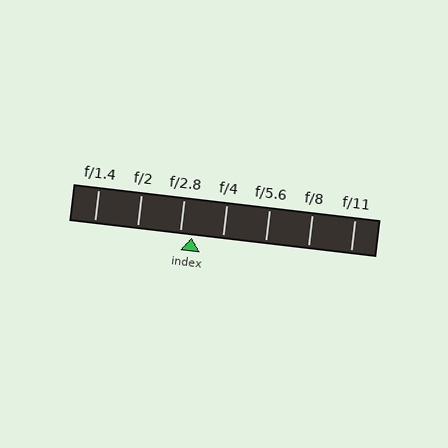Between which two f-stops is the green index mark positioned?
The index mark is between f/2.8 and f/4.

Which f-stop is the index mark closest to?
The index mark is closest to f/2.8.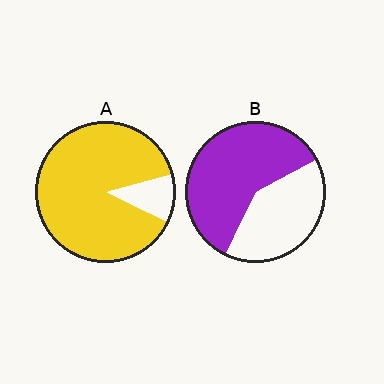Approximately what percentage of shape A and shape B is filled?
A is approximately 90% and B is approximately 60%.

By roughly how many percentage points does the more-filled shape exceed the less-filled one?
By roughly 30 percentage points (A over B).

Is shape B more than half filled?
Yes.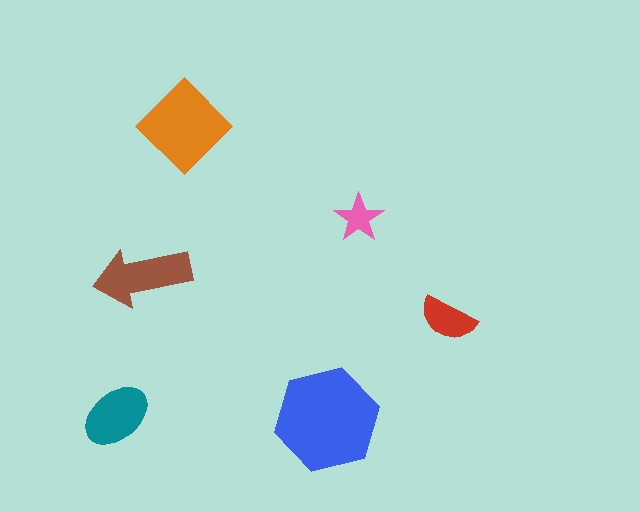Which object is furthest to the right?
The red semicircle is rightmost.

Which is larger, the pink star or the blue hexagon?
The blue hexagon.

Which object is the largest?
The blue hexagon.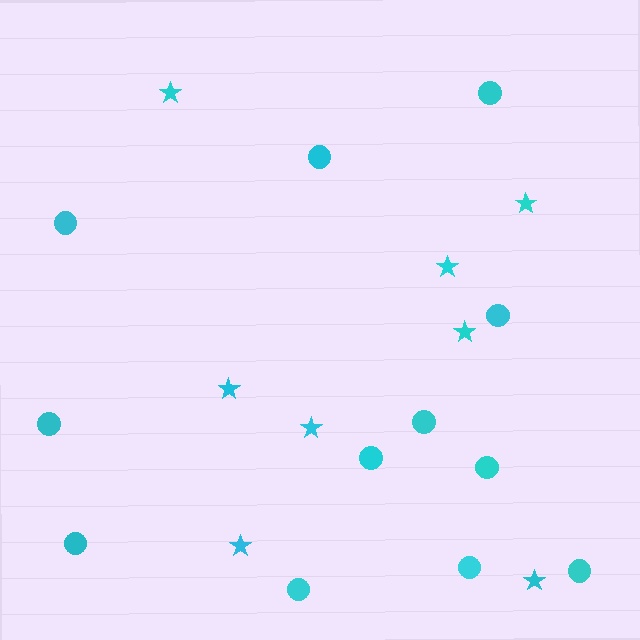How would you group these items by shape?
There are 2 groups: one group of stars (8) and one group of circles (12).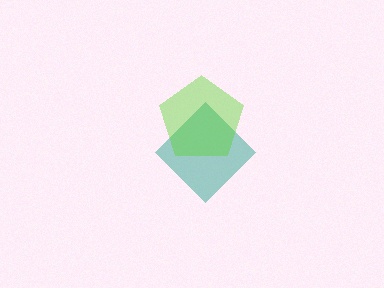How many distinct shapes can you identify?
There are 2 distinct shapes: a teal diamond, a lime pentagon.